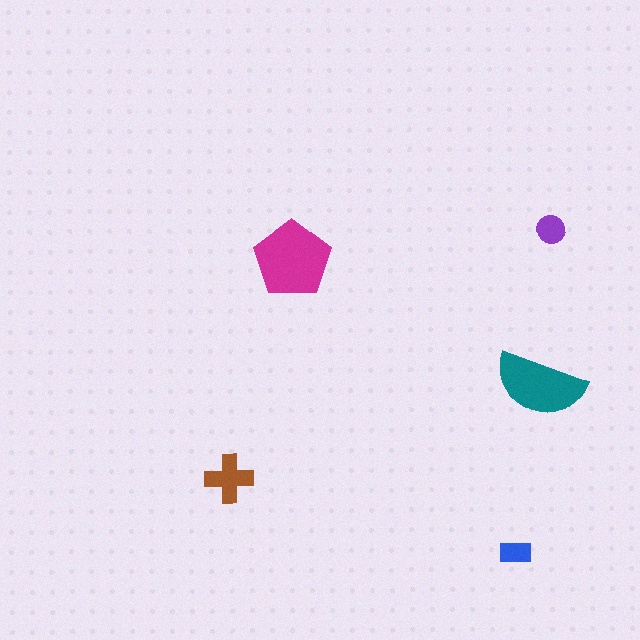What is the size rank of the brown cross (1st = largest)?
3rd.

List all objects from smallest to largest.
The blue rectangle, the purple circle, the brown cross, the teal semicircle, the magenta pentagon.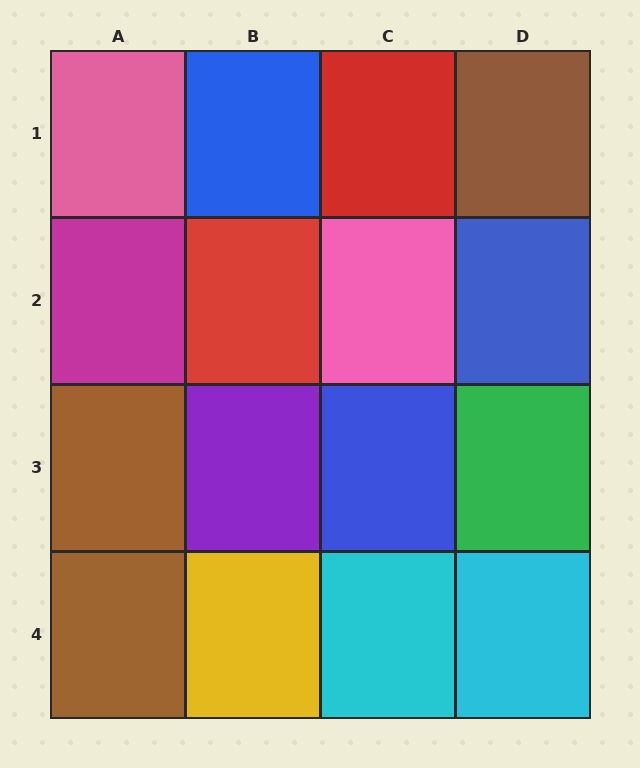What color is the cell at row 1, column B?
Blue.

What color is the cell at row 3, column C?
Blue.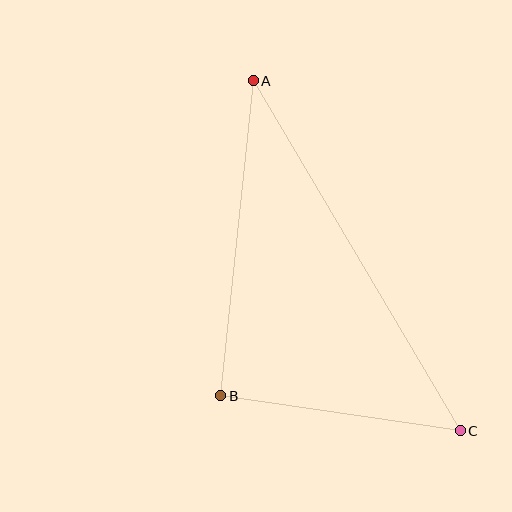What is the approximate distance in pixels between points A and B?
The distance between A and B is approximately 317 pixels.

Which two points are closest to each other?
Points B and C are closest to each other.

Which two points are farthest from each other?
Points A and C are farthest from each other.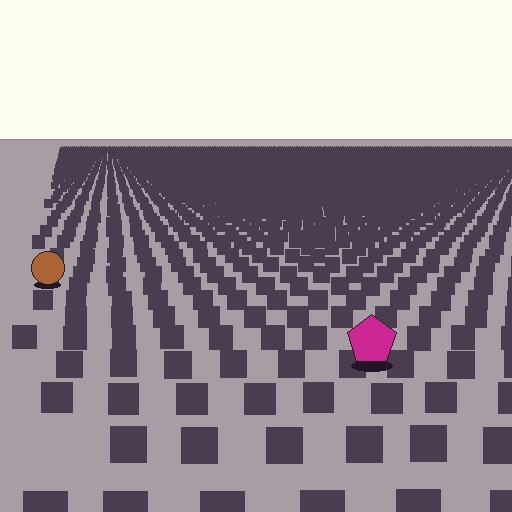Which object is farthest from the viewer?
The brown circle is farthest from the viewer. It appears smaller and the ground texture around it is denser.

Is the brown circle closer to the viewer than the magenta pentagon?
No. The magenta pentagon is closer — you can tell from the texture gradient: the ground texture is coarser near it.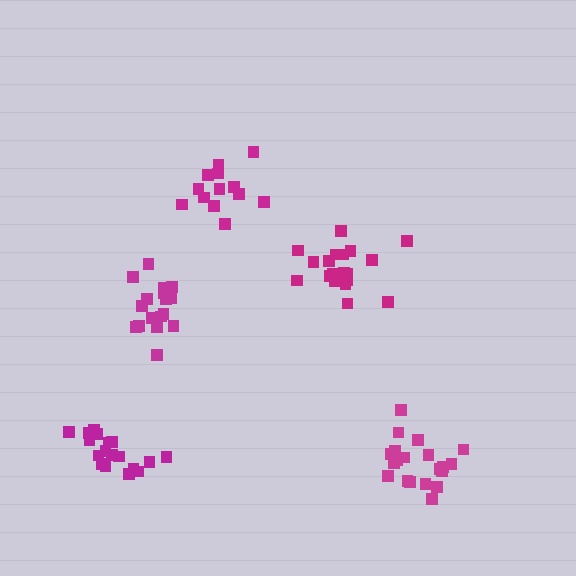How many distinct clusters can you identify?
There are 5 distinct clusters.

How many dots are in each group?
Group 1: 14 dots, Group 2: 19 dots, Group 3: 18 dots, Group 4: 18 dots, Group 5: 20 dots (89 total).